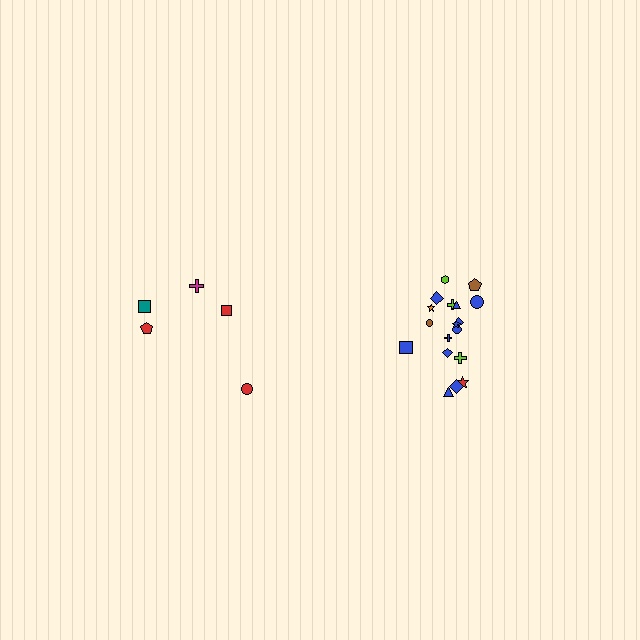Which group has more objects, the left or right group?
The right group.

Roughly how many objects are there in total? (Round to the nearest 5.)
Roughly 25 objects in total.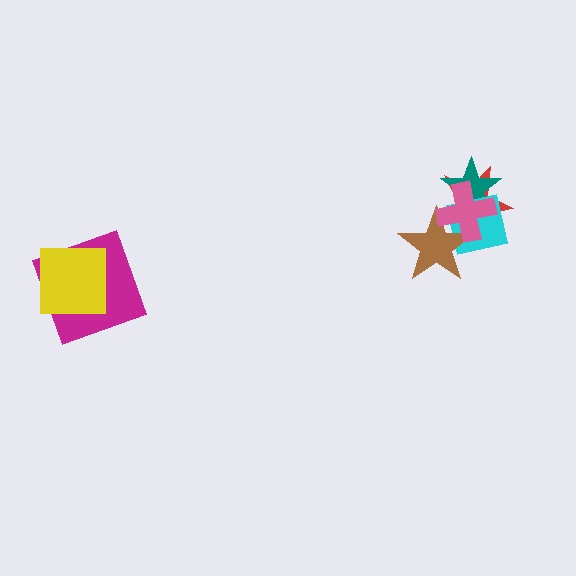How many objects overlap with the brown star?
3 objects overlap with the brown star.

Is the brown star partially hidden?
Yes, it is partially covered by another shape.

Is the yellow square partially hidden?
No, no other shape covers it.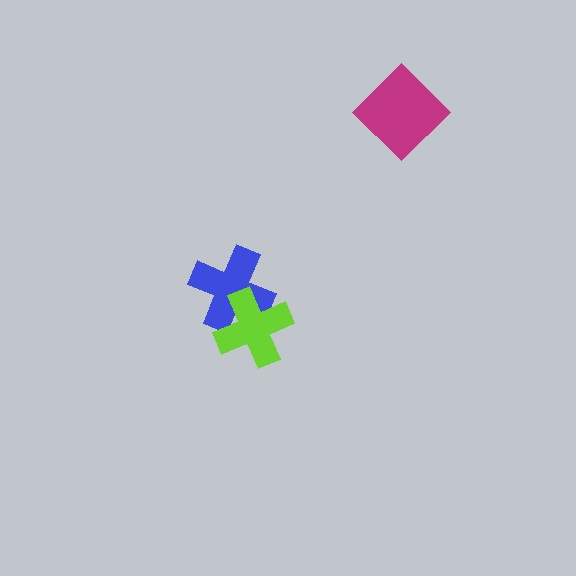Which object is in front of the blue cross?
The lime cross is in front of the blue cross.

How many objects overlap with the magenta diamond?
0 objects overlap with the magenta diamond.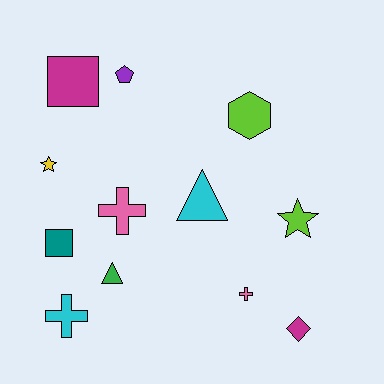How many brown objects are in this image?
There are no brown objects.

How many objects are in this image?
There are 12 objects.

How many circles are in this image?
There are no circles.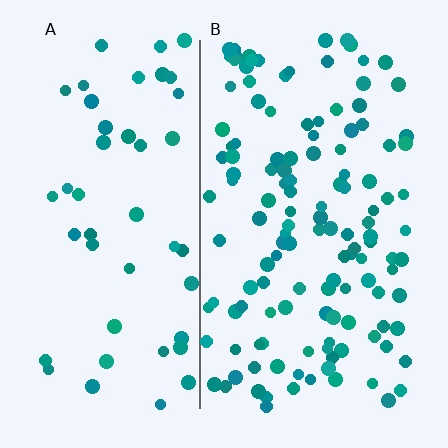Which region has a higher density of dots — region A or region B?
B (the right).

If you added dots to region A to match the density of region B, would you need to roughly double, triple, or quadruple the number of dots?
Approximately triple.